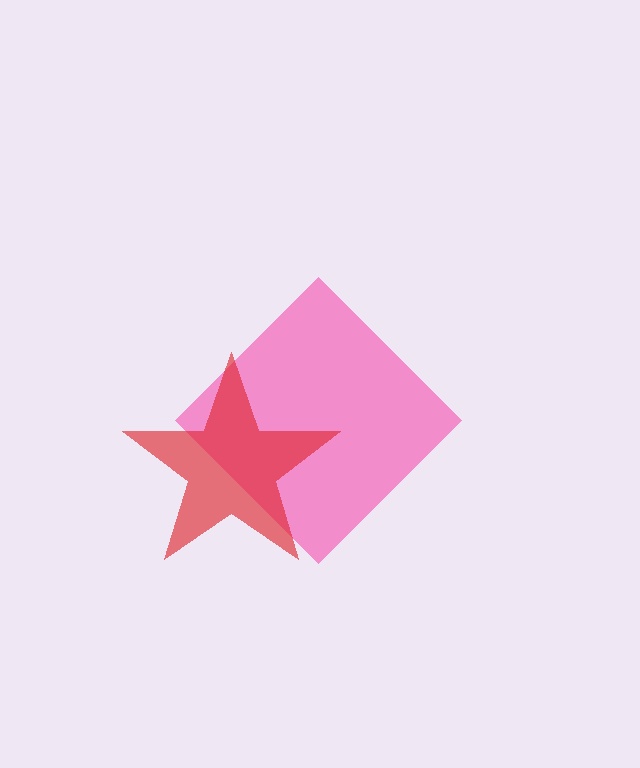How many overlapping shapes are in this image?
There are 2 overlapping shapes in the image.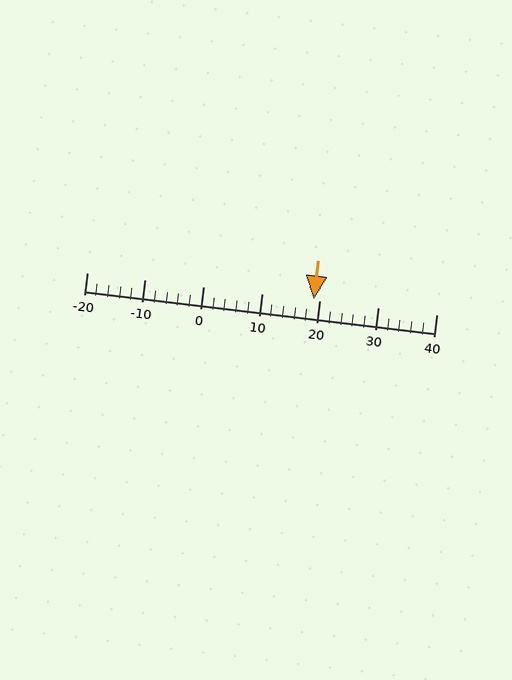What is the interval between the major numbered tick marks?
The major tick marks are spaced 10 units apart.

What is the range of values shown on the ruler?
The ruler shows values from -20 to 40.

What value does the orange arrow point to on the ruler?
The orange arrow points to approximately 19.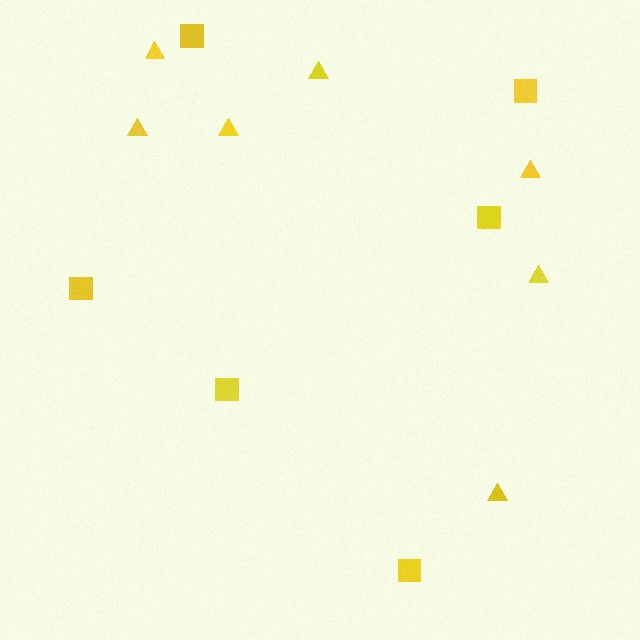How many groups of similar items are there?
There are 2 groups: one group of squares (6) and one group of triangles (7).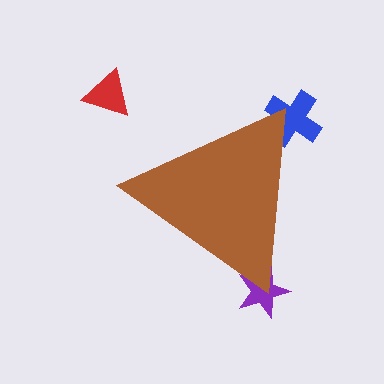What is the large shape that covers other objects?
A brown triangle.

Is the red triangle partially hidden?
No, the red triangle is fully visible.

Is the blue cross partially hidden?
Yes, the blue cross is partially hidden behind the brown triangle.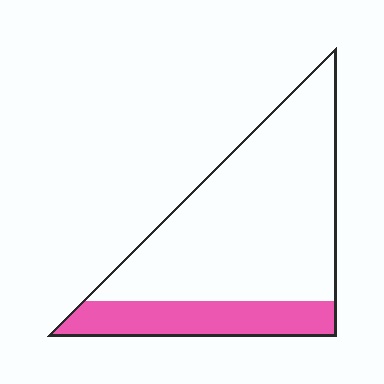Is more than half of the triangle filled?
No.